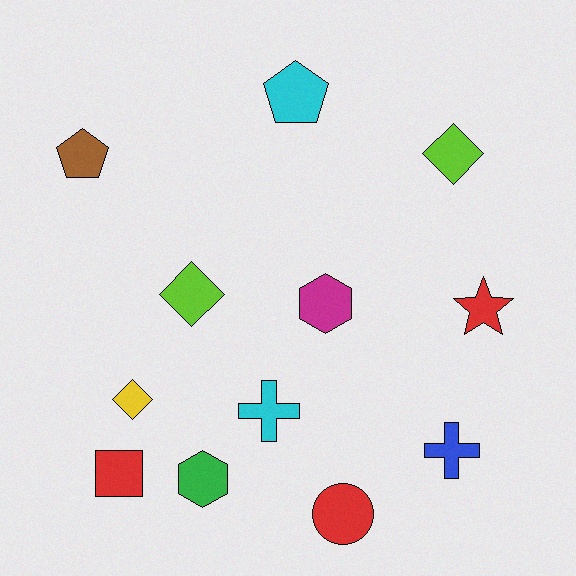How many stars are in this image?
There is 1 star.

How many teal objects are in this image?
There are no teal objects.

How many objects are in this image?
There are 12 objects.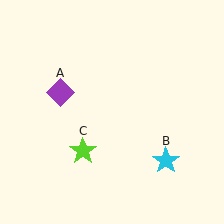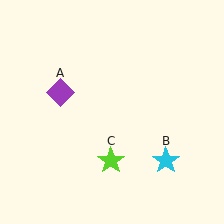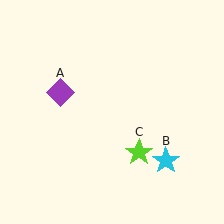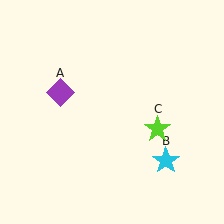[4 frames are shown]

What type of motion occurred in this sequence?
The lime star (object C) rotated counterclockwise around the center of the scene.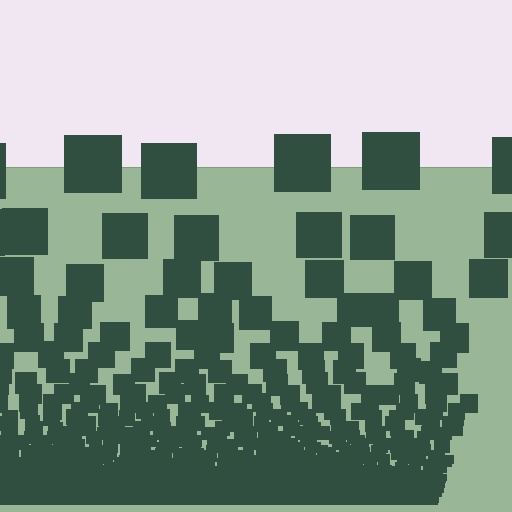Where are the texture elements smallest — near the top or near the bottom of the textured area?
Near the bottom.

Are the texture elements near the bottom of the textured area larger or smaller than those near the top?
Smaller. The gradient is inverted — elements near the bottom are smaller and denser.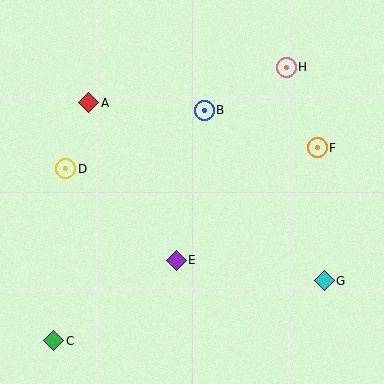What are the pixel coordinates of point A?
Point A is at (89, 103).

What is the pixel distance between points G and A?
The distance between G and A is 296 pixels.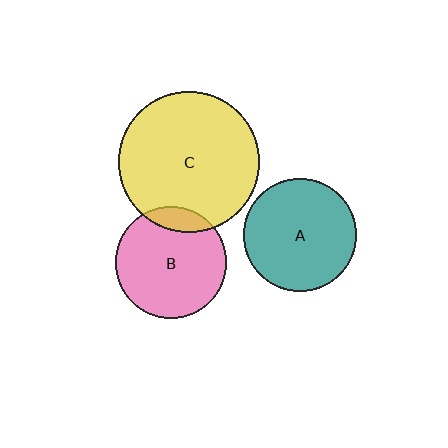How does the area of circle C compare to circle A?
Approximately 1.5 times.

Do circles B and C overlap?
Yes.